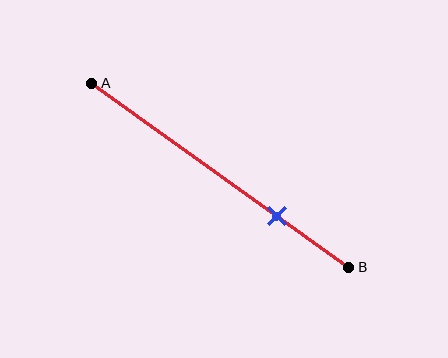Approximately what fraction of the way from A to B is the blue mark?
The blue mark is approximately 70% of the way from A to B.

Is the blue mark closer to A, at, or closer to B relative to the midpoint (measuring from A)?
The blue mark is closer to point B than the midpoint of segment AB.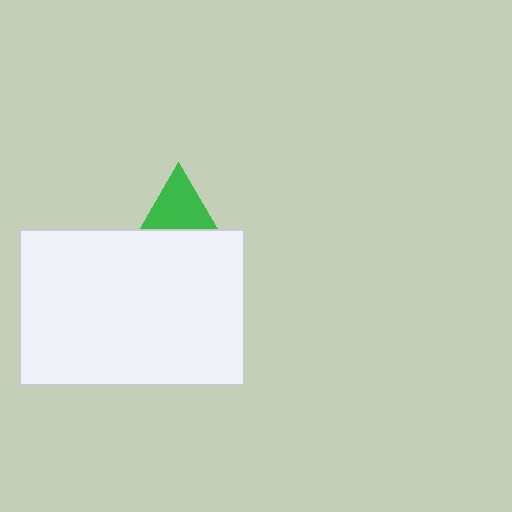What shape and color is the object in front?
The object in front is a white rectangle.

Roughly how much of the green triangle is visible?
A small part of it is visible (roughly 37%).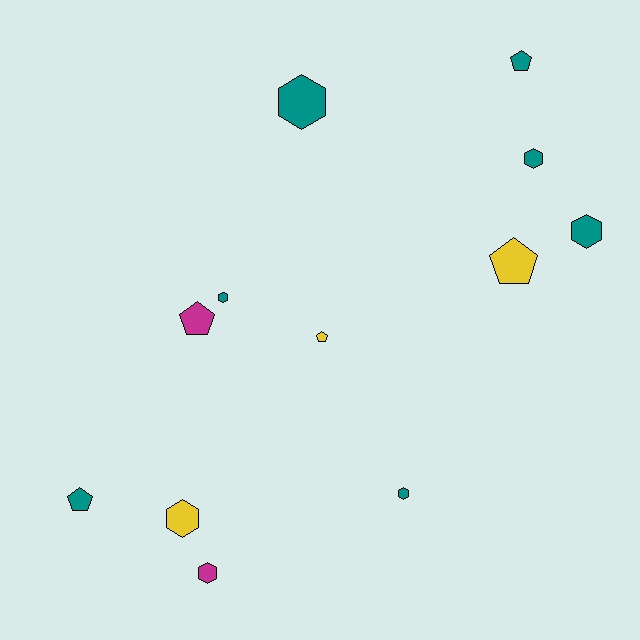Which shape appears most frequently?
Hexagon, with 7 objects.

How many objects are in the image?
There are 12 objects.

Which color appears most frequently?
Teal, with 7 objects.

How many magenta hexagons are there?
There is 1 magenta hexagon.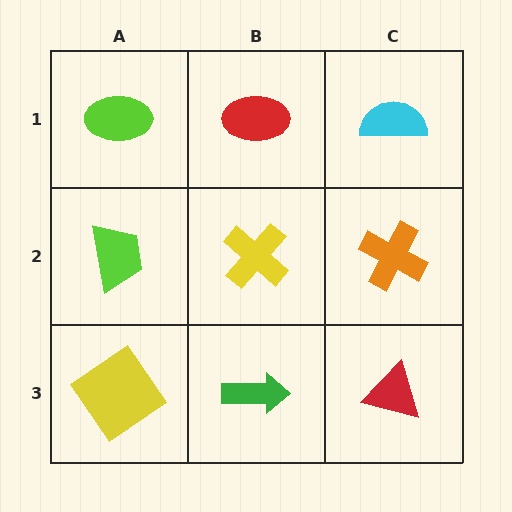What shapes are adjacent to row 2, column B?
A red ellipse (row 1, column B), a green arrow (row 3, column B), a lime trapezoid (row 2, column A), an orange cross (row 2, column C).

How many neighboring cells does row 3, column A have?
2.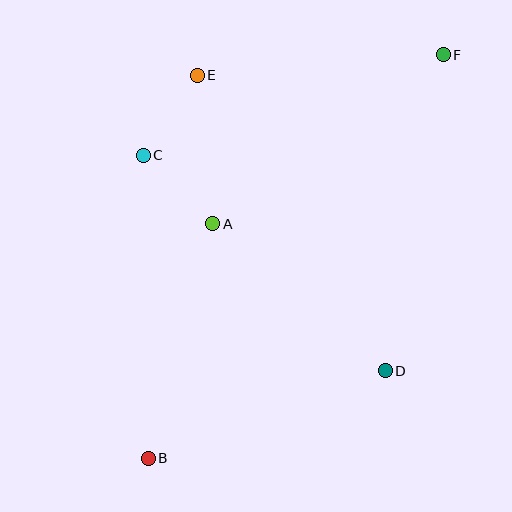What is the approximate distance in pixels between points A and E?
The distance between A and E is approximately 149 pixels.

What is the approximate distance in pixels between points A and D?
The distance between A and D is approximately 227 pixels.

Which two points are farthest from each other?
Points B and F are farthest from each other.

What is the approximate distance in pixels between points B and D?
The distance between B and D is approximately 252 pixels.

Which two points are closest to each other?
Points C and E are closest to each other.